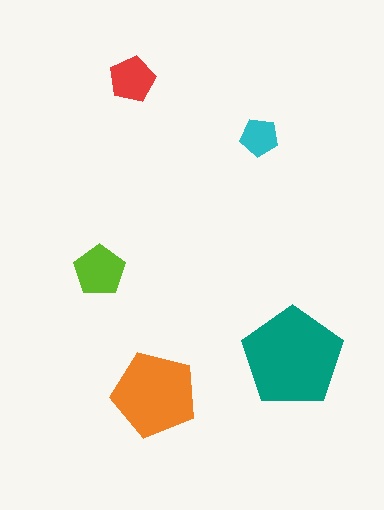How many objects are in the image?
There are 5 objects in the image.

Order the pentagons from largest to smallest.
the teal one, the orange one, the lime one, the red one, the cyan one.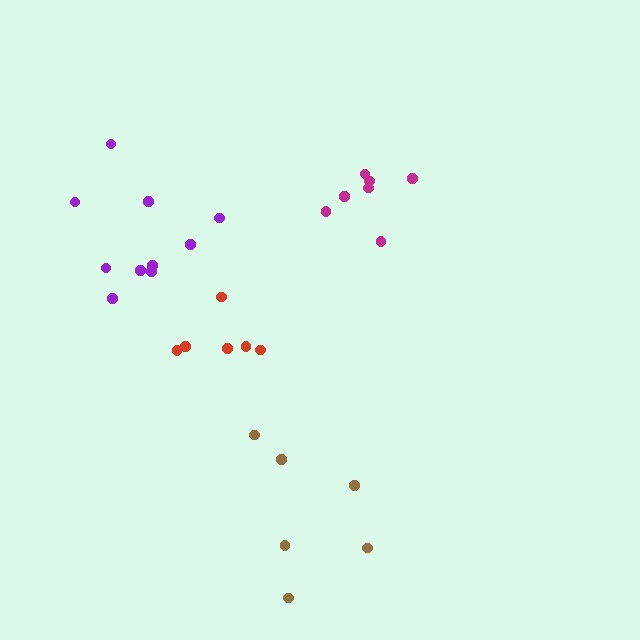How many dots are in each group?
Group 1: 6 dots, Group 2: 7 dots, Group 3: 10 dots, Group 4: 6 dots (29 total).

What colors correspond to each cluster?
The clusters are colored: red, magenta, purple, brown.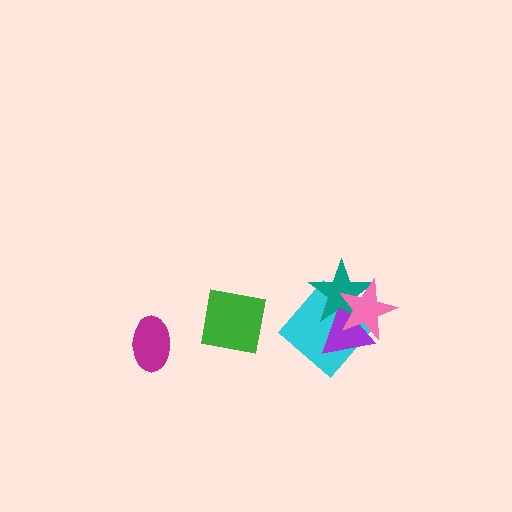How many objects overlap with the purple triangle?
3 objects overlap with the purple triangle.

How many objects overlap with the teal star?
3 objects overlap with the teal star.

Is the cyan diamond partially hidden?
Yes, it is partially covered by another shape.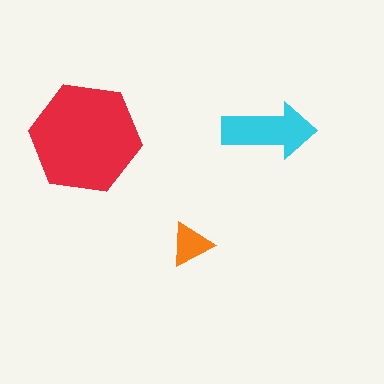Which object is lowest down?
The orange triangle is bottommost.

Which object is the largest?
The red hexagon.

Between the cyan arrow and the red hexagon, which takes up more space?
The red hexagon.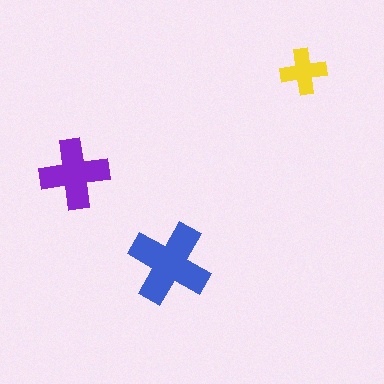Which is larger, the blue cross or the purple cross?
The blue one.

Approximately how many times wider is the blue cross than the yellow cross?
About 2 times wider.